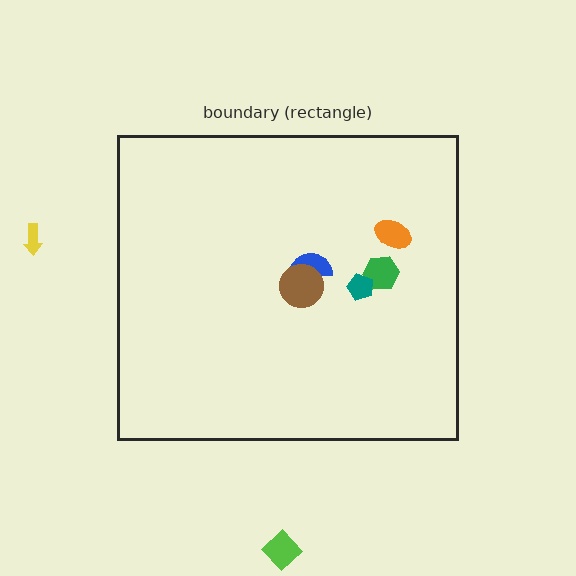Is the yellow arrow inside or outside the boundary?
Outside.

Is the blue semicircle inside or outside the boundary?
Inside.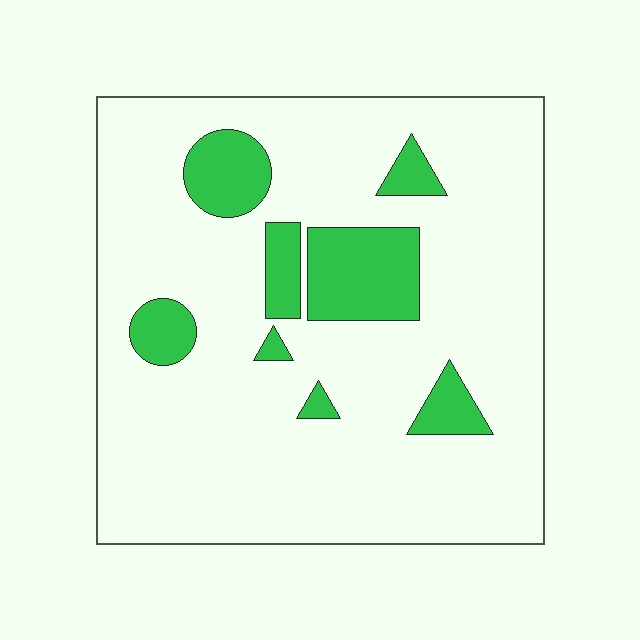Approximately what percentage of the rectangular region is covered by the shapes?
Approximately 15%.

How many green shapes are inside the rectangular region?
8.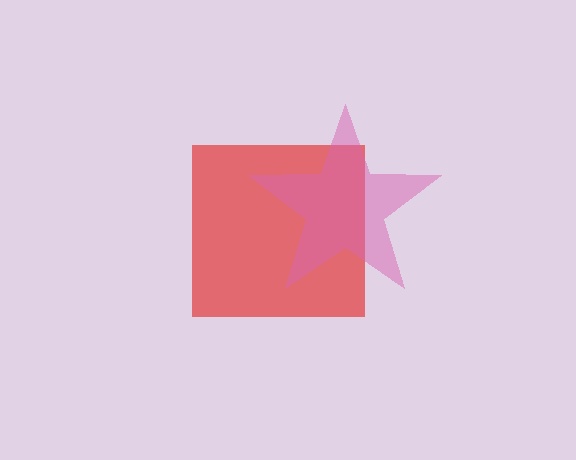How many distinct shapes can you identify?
There are 2 distinct shapes: a red square, a pink star.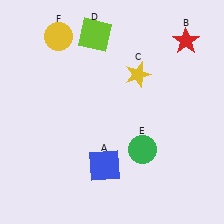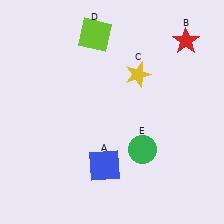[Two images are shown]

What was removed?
The yellow circle (F) was removed in Image 2.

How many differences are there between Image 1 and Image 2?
There is 1 difference between the two images.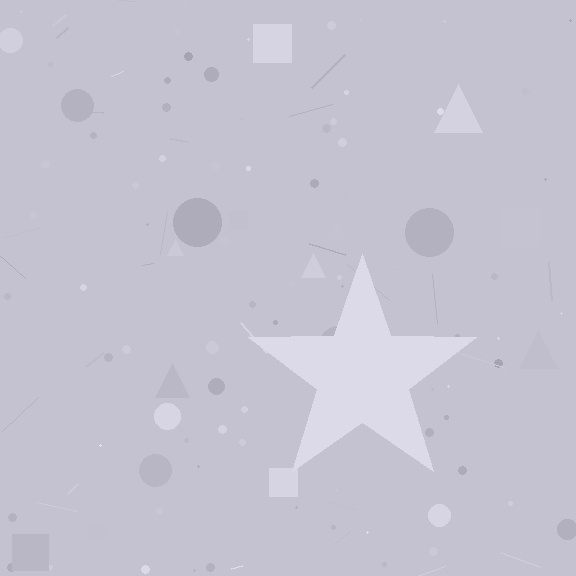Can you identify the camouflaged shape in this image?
The camouflaged shape is a star.